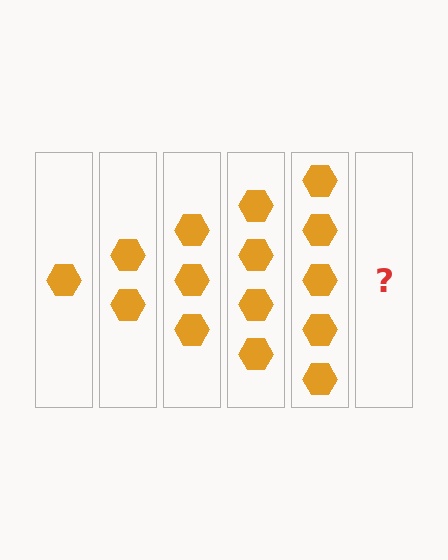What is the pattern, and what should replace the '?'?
The pattern is that each step adds one more hexagon. The '?' should be 6 hexagons.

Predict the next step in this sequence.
The next step is 6 hexagons.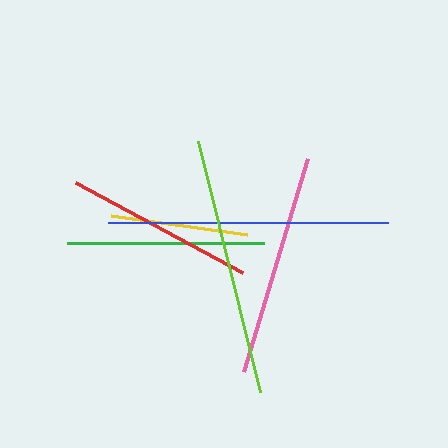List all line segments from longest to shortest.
From longest to shortest: blue, lime, pink, green, red, yellow.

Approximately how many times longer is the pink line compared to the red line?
The pink line is approximately 1.2 times the length of the red line.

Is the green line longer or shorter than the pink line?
The pink line is longer than the green line.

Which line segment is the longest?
The blue line is the longest at approximately 280 pixels.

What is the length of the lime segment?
The lime segment is approximately 258 pixels long.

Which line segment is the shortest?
The yellow line is the shortest at approximately 138 pixels.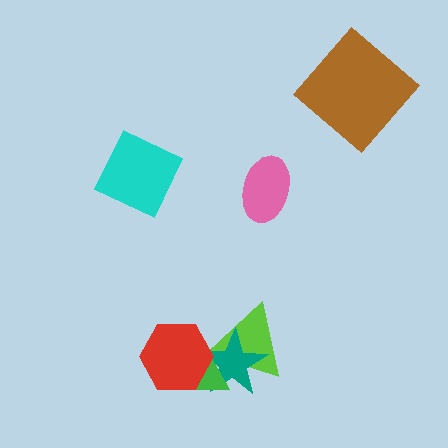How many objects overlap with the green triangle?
3 objects overlap with the green triangle.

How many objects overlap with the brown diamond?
0 objects overlap with the brown diamond.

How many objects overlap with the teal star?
3 objects overlap with the teal star.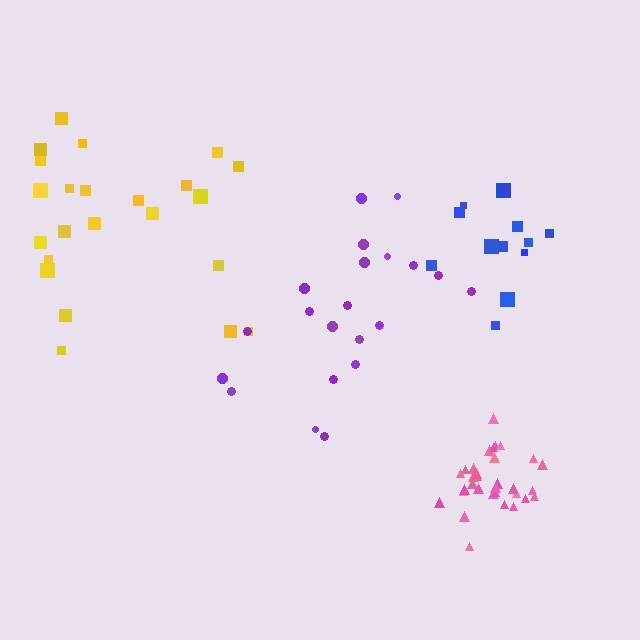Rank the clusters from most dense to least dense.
pink, blue, purple, yellow.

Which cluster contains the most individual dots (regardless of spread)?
Pink (32).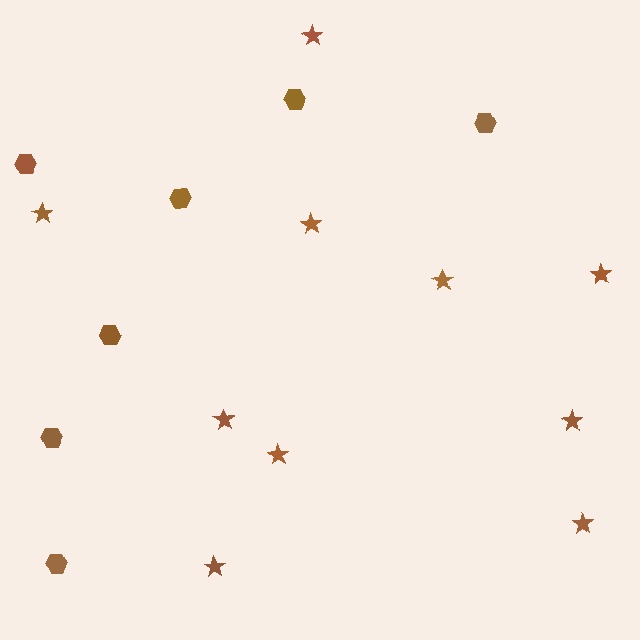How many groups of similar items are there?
There are 2 groups: one group of stars (10) and one group of hexagons (7).